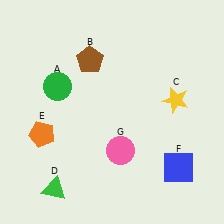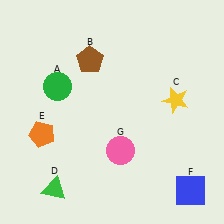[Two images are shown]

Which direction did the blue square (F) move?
The blue square (F) moved down.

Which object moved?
The blue square (F) moved down.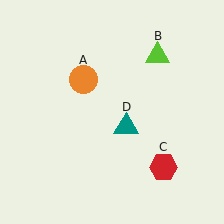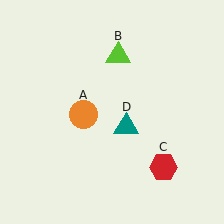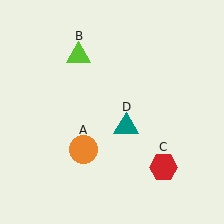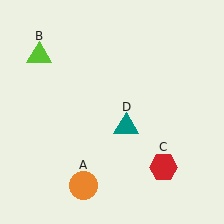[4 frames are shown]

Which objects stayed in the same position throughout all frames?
Red hexagon (object C) and teal triangle (object D) remained stationary.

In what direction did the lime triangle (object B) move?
The lime triangle (object B) moved left.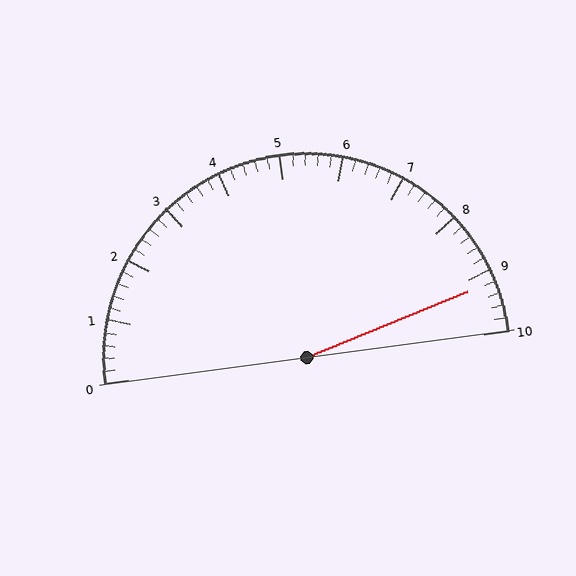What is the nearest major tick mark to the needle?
The nearest major tick mark is 9.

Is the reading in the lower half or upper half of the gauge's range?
The reading is in the upper half of the range (0 to 10).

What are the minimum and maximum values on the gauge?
The gauge ranges from 0 to 10.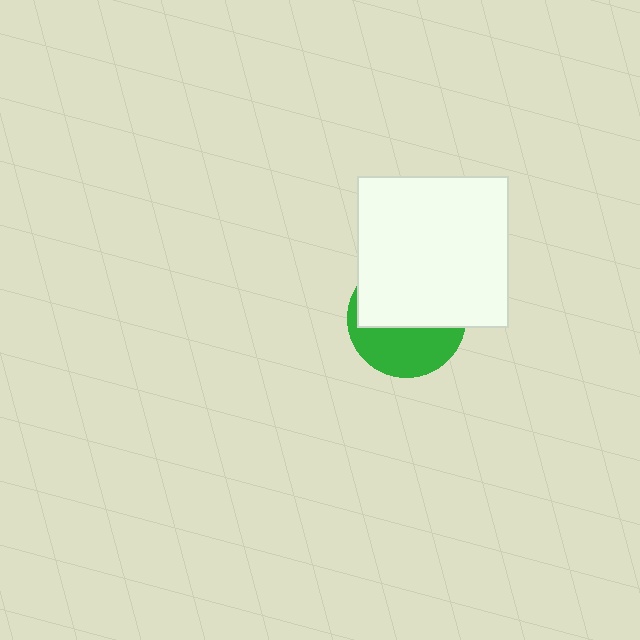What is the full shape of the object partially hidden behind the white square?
The partially hidden object is a green circle.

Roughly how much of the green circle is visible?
A small part of it is visible (roughly 43%).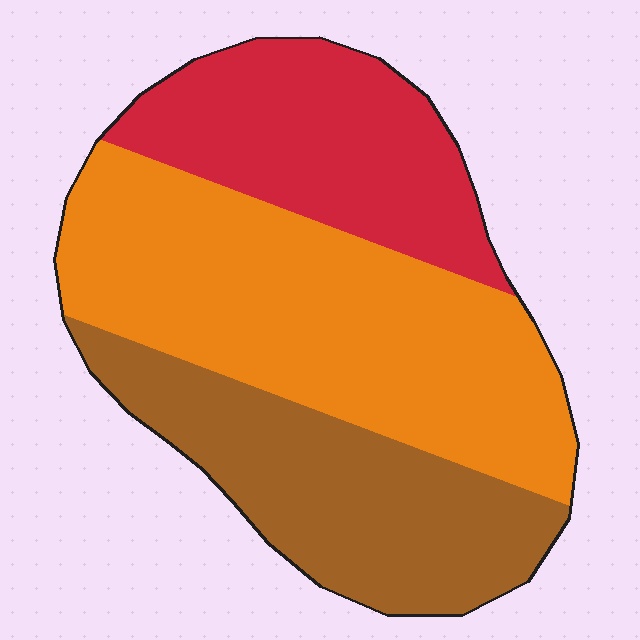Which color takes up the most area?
Orange, at roughly 45%.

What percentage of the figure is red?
Red covers around 25% of the figure.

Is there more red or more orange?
Orange.